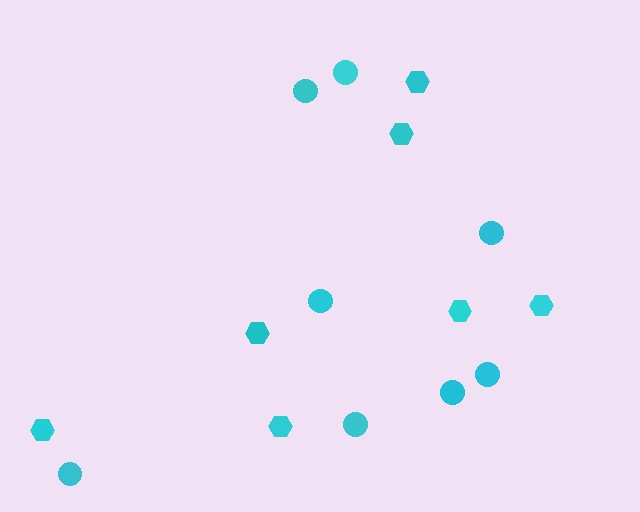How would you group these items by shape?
There are 2 groups: one group of hexagons (7) and one group of circles (8).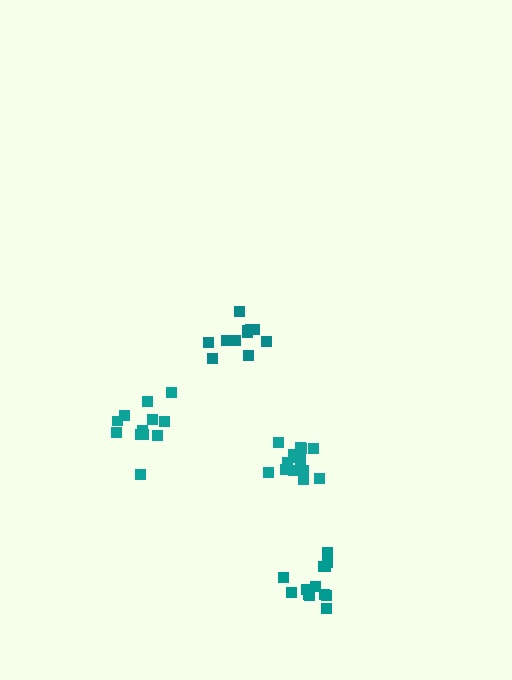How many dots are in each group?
Group 1: 12 dots, Group 2: 14 dots, Group 3: 13 dots, Group 4: 11 dots (50 total).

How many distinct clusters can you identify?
There are 4 distinct clusters.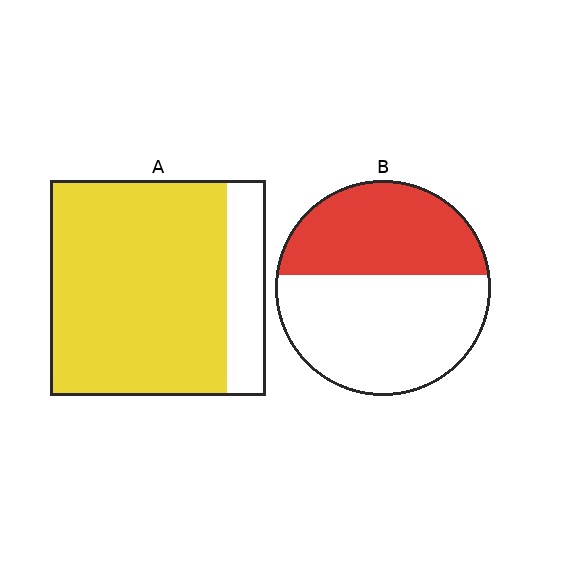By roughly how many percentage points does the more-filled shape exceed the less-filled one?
By roughly 40 percentage points (A over B).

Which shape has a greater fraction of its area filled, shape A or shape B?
Shape A.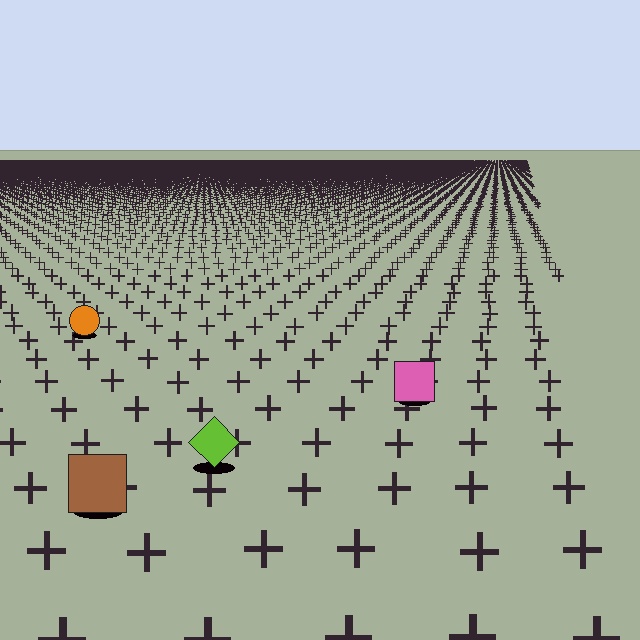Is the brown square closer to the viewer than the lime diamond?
Yes. The brown square is closer — you can tell from the texture gradient: the ground texture is coarser near it.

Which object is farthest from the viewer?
The orange circle is farthest from the viewer. It appears smaller and the ground texture around it is denser.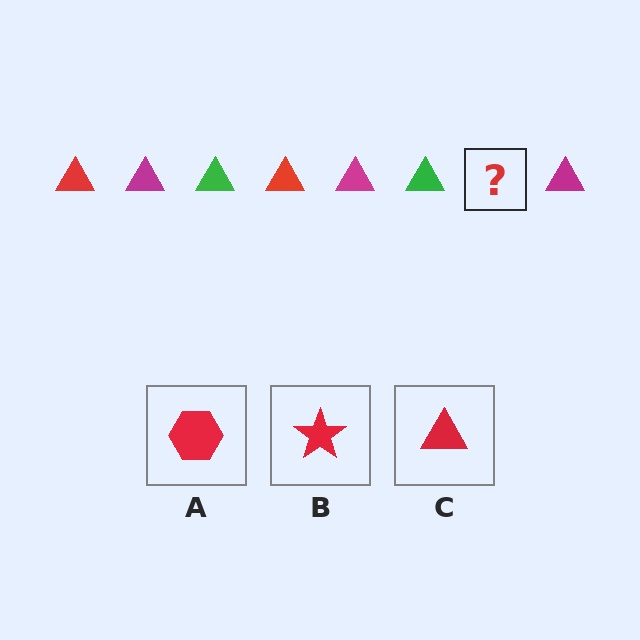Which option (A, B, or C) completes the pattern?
C.